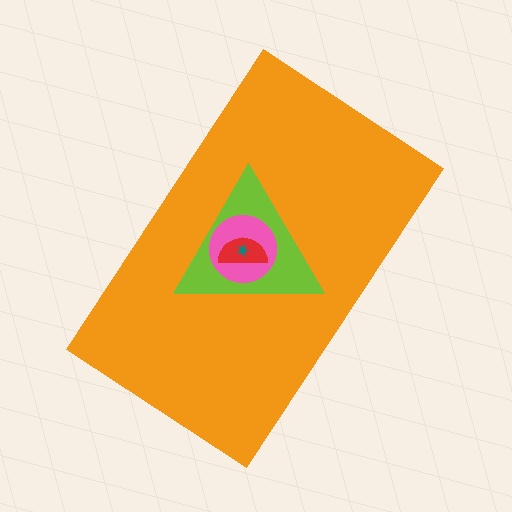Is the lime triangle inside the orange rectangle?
Yes.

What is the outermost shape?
The orange rectangle.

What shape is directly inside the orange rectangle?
The lime triangle.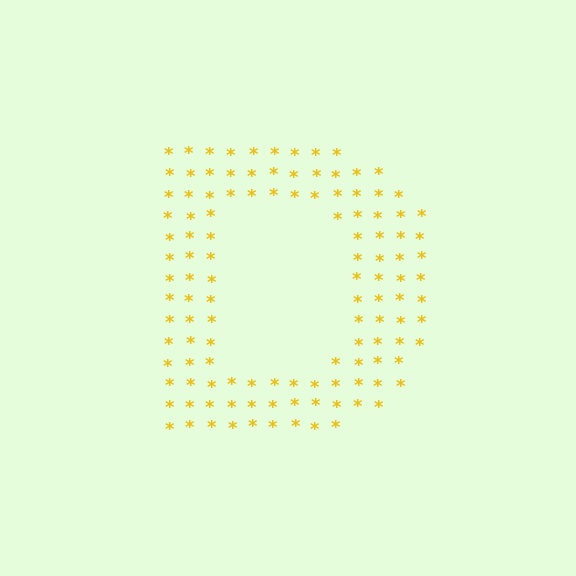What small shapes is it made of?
It is made of small asterisks.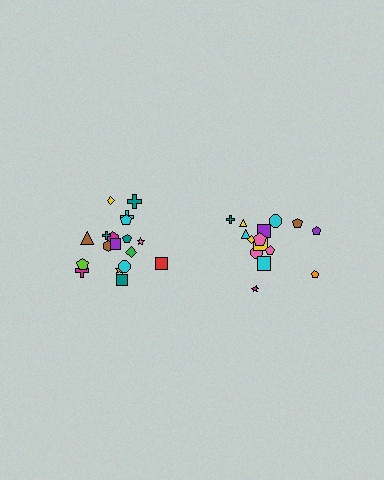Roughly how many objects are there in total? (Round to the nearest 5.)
Roughly 35 objects in total.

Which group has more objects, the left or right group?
The left group.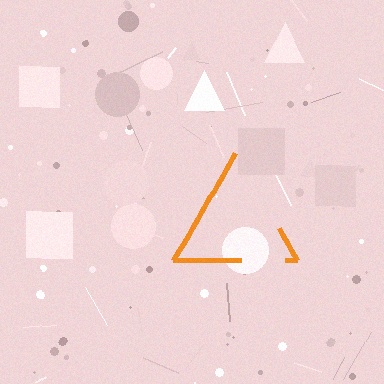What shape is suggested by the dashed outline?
The dashed outline suggests a triangle.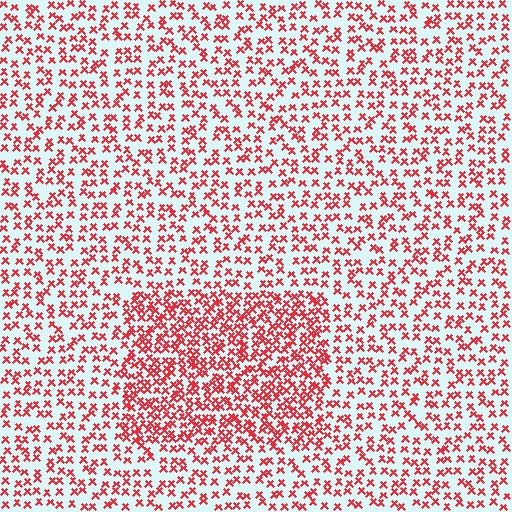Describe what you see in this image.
The image contains small red elements arranged at two different densities. A rectangle-shaped region is visible where the elements are more densely packed than the surrounding area.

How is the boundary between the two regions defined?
The boundary is defined by a change in element density (approximately 1.9x ratio). All elements are the same color, size, and shape.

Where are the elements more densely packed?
The elements are more densely packed inside the rectangle boundary.